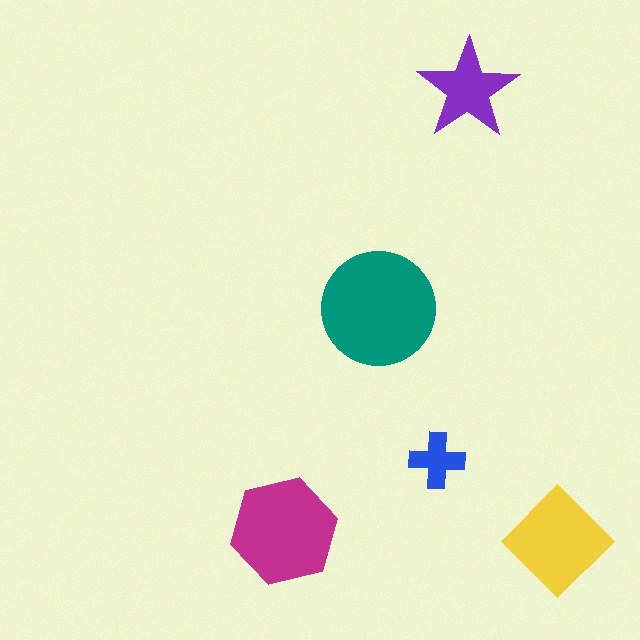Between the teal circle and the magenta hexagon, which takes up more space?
The teal circle.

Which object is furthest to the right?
The yellow diamond is rightmost.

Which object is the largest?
The teal circle.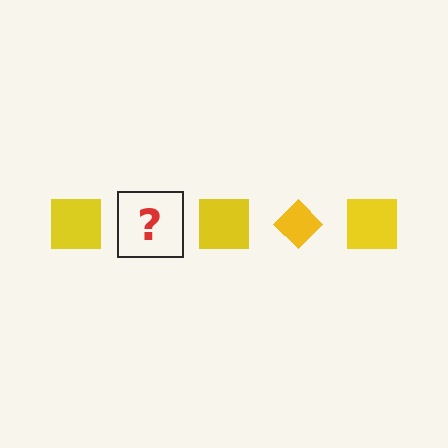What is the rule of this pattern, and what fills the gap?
The rule is that the pattern cycles through square, diamond shapes in yellow. The gap should be filled with a yellow diamond.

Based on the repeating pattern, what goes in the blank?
The blank should be a yellow diamond.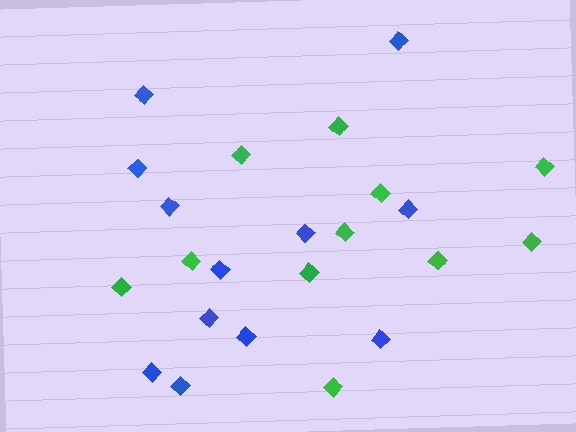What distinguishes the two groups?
There are 2 groups: one group of blue diamonds (12) and one group of green diamonds (11).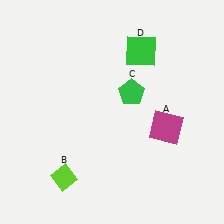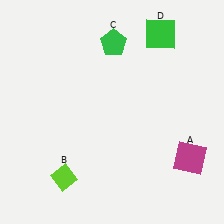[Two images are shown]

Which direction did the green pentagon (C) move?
The green pentagon (C) moved up.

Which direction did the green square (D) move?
The green square (D) moved right.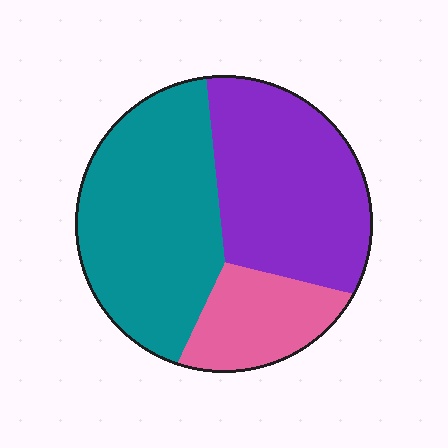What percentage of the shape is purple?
Purple takes up about three eighths (3/8) of the shape.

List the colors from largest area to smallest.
From largest to smallest: teal, purple, pink.